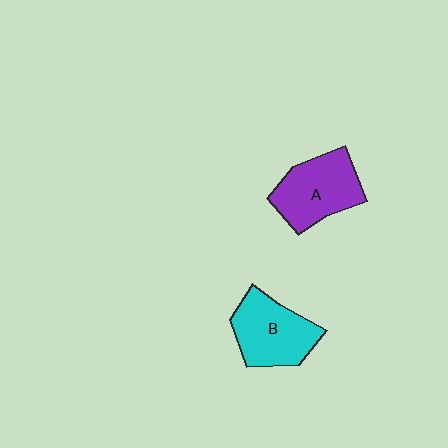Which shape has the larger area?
Shape A (purple).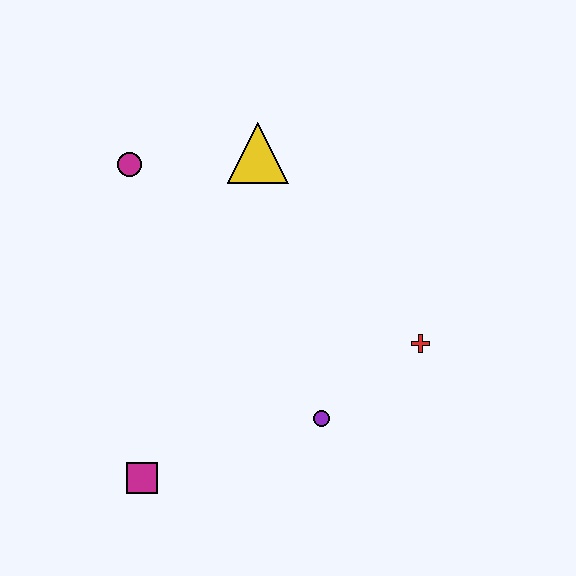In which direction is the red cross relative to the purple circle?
The red cross is to the right of the purple circle.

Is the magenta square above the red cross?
No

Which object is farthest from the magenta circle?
The red cross is farthest from the magenta circle.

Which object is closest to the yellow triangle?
The magenta circle is closest to the yellow triangle.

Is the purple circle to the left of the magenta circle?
No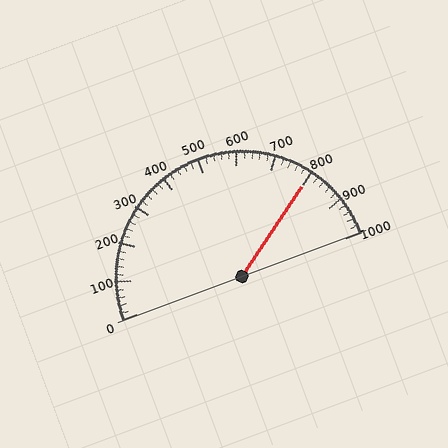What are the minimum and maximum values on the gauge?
The gauge ranges from 0 to 1000.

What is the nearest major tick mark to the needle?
The nearest major tick mark is 800.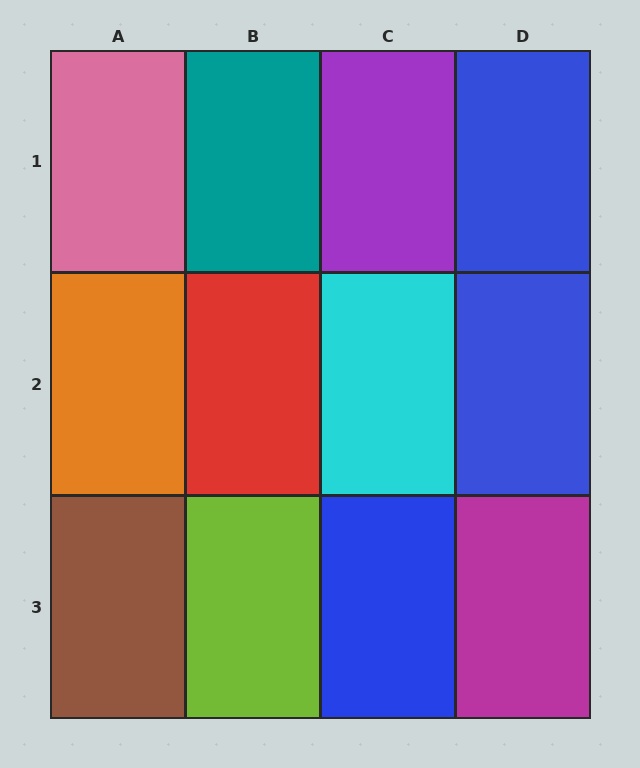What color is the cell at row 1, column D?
Blue.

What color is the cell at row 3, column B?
Lime.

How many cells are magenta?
1 cell is magenta.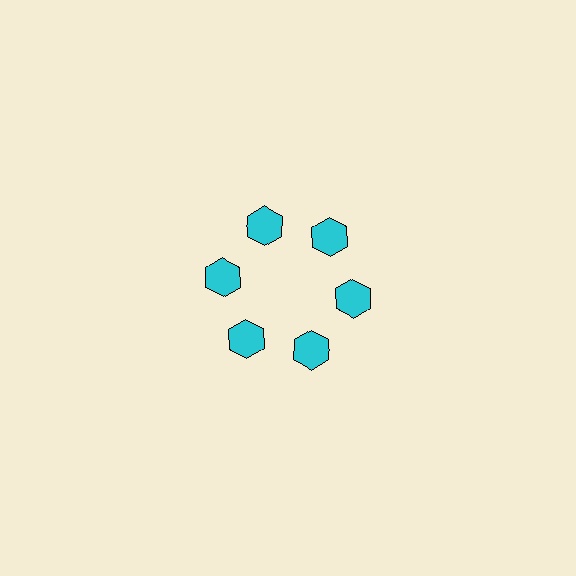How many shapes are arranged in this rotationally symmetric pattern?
There are 6 shapes, arranged in 6 groups of 1.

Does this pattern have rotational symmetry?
Yes, this pattern has 6-fold rotational symmetry. It looks the same after rotating 60 degrees around the center.